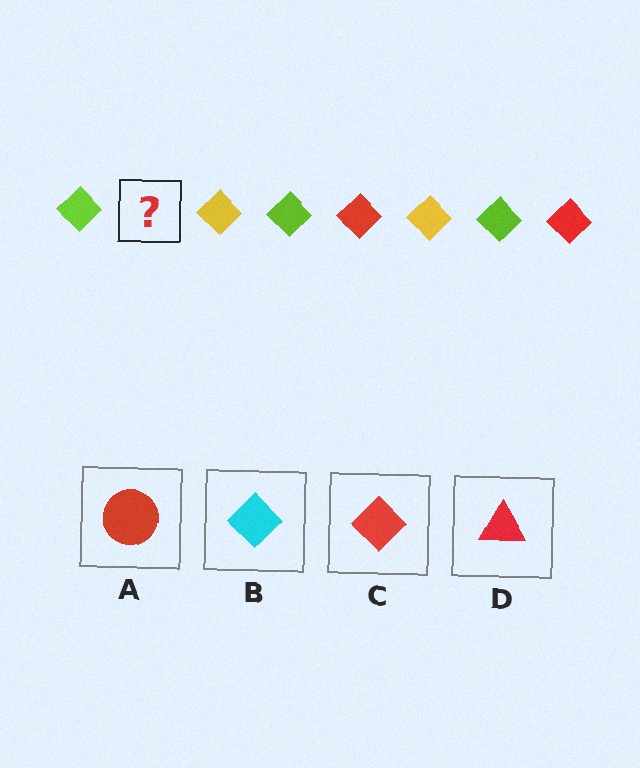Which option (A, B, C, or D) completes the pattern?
C.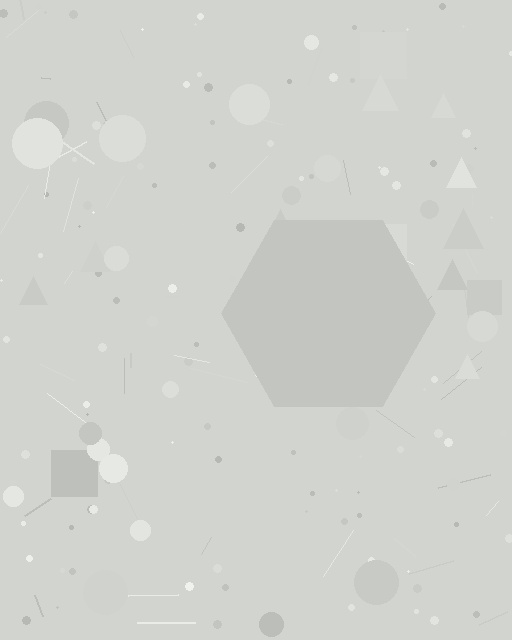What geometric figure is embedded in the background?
A hexagon is embedded in the background.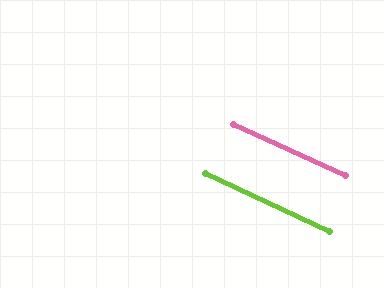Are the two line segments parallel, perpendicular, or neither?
Parallel — their directions differ by only 0.9°.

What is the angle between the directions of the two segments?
Approximately 1 degree.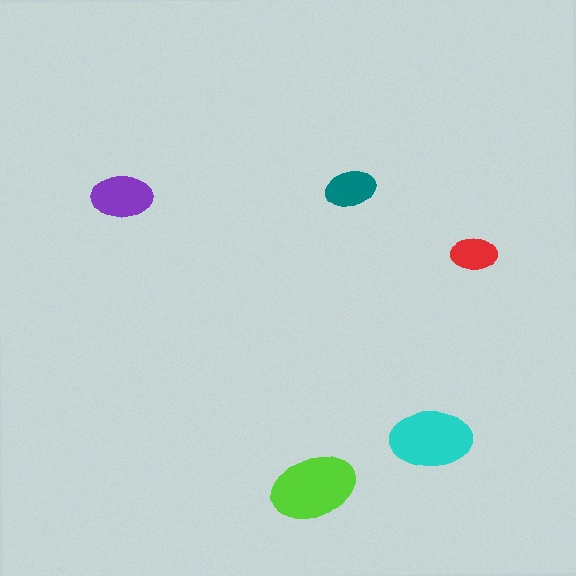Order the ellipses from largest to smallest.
the lime one, the cyan one, the purple one, the teal one, the red one.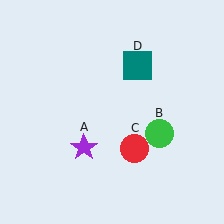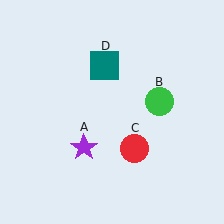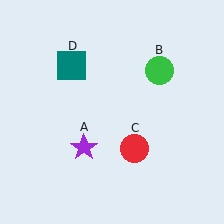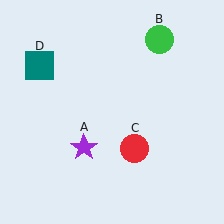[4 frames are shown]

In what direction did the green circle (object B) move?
The green circle (object B) moved up.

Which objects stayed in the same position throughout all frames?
Purple star (object A) and red circle (object C) remained stationary.